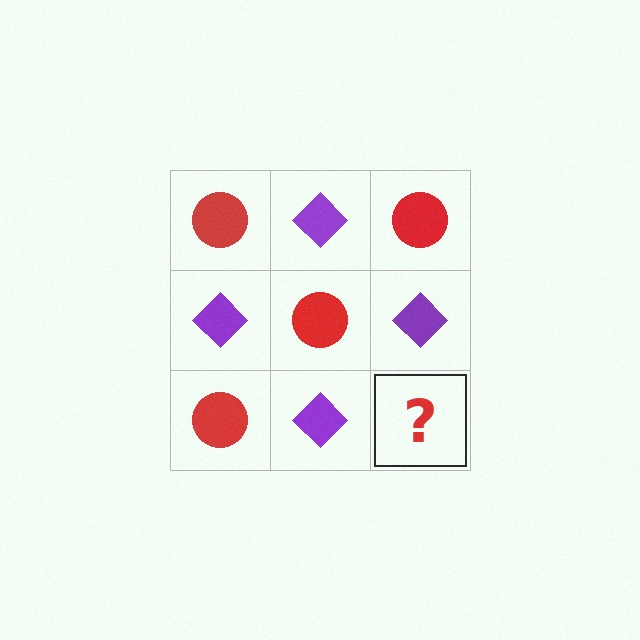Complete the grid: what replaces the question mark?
The question mark should be replaced with a red circle.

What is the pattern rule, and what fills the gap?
The rule is that it alternates red circle and purple diamond in a checkerboard pattern. The gap should be filled with a red circle.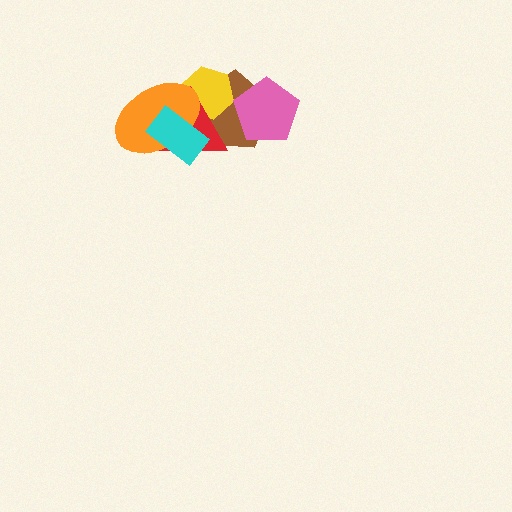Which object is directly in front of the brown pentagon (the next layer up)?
The yellow hexagon is directly in front of the brown pentagon.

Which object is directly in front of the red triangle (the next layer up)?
The orange ellipse is directly in front of the red triangle.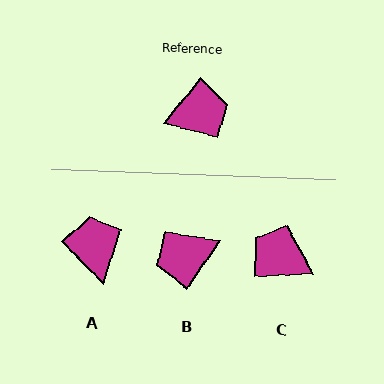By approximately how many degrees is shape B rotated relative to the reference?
Approximately 175 degrees clockwise.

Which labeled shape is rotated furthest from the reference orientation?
B, about 175 degrees away.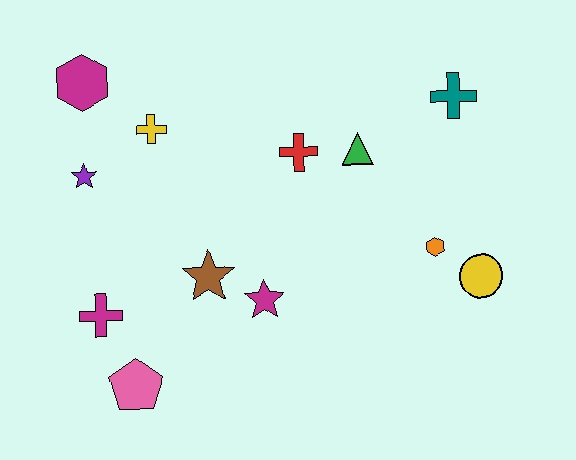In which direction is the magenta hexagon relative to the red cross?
The magenta hexagon is to the left of the red cross.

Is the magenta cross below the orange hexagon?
Yes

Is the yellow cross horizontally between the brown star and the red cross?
No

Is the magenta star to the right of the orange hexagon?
No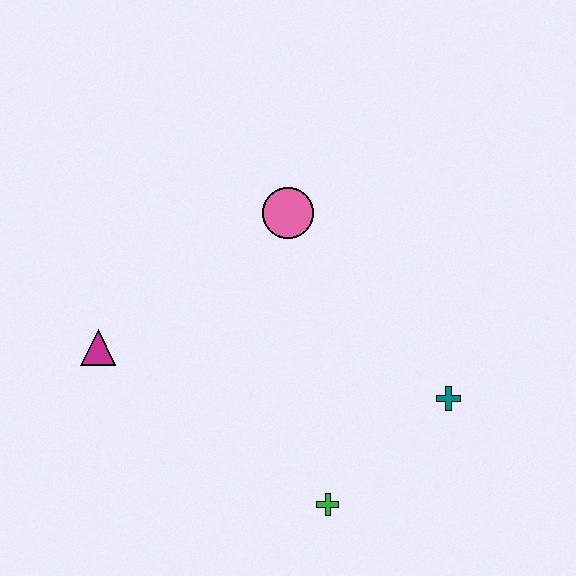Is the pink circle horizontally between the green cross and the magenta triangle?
Yes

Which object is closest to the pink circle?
The magenta triangle is closest to the pink circle.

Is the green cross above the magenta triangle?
No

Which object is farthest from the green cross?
The pink circle is farthest from the green cross.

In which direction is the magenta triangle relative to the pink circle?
The magenta triangle is to the left of the pink circle.